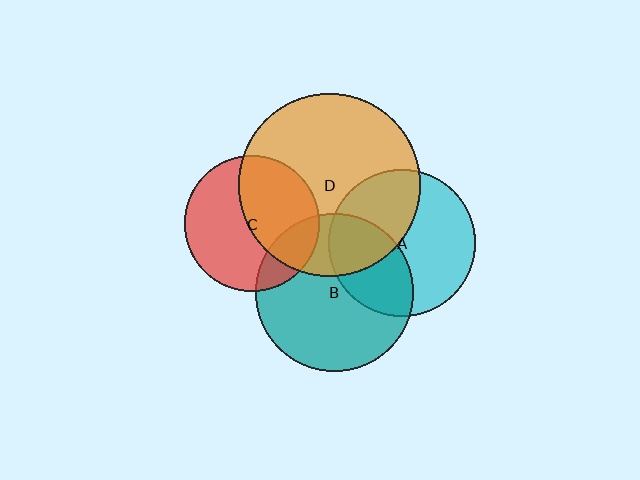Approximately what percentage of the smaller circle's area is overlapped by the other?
Approximately 20%.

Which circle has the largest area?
Circle D (orange).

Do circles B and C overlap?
Yes.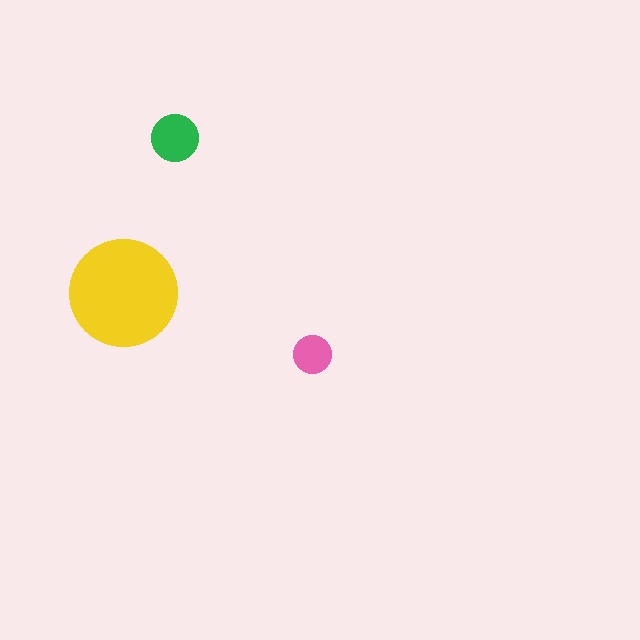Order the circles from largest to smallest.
the yellow one, the green one, the pink one.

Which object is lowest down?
The pink circle is bottommost.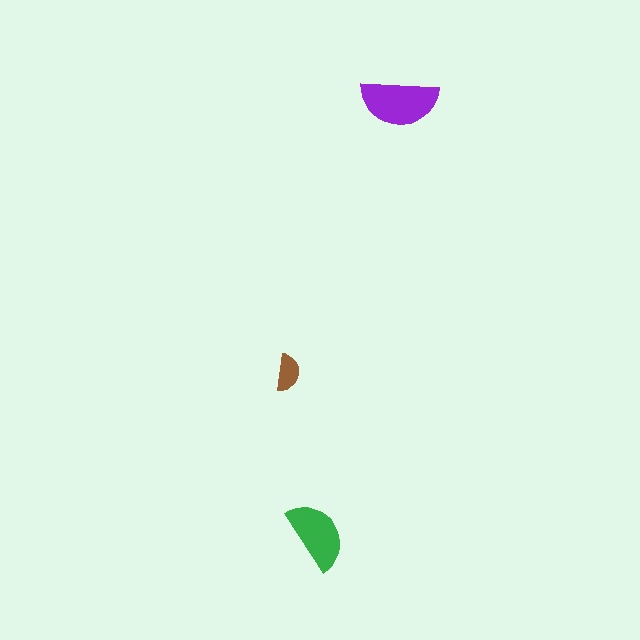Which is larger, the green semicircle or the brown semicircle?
The green one.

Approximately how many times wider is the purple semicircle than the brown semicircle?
About 2 times wider.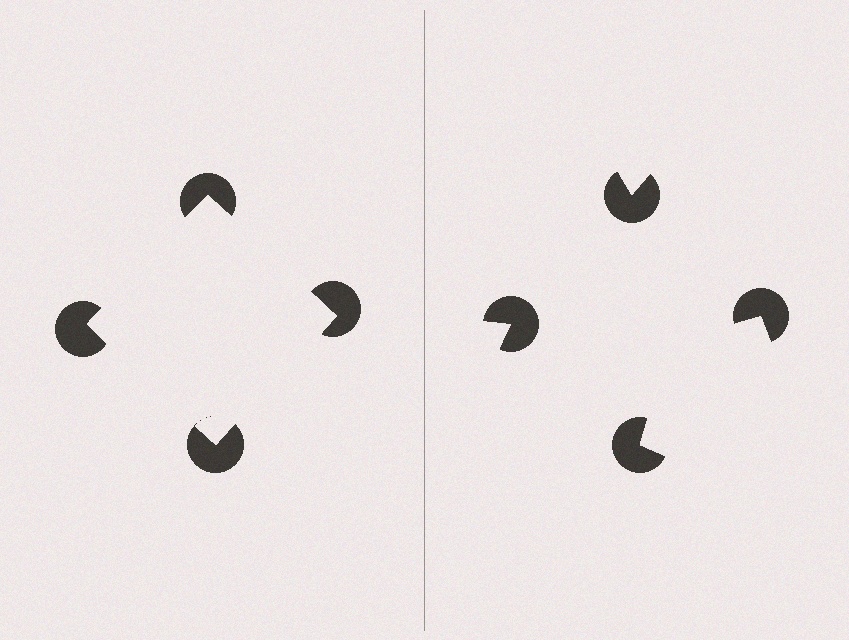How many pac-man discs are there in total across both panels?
8 — 4 on each side.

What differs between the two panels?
The pac-man discs are positioned identically on both sides; only the wedge orientations differ. On the left they align to a square; on the right they are misaligned.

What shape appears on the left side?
An illusory square.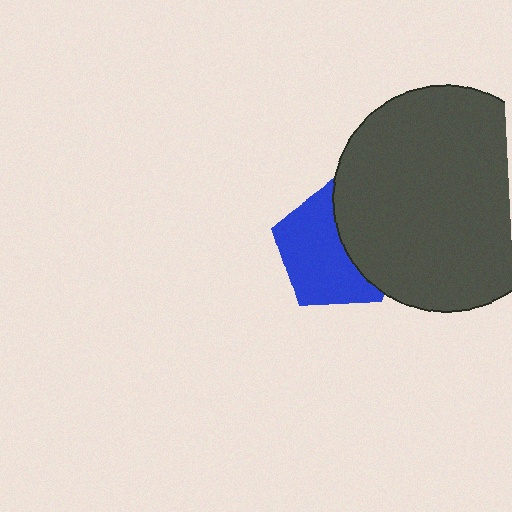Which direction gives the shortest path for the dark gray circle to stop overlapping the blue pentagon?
Moving right gives the shortest separation.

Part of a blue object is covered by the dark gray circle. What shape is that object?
It is a pentagon.